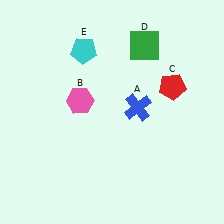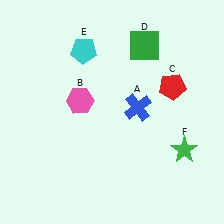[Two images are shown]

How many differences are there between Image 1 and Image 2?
There is 1 difference between the two images.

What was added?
A green star (F) was added in Image 2.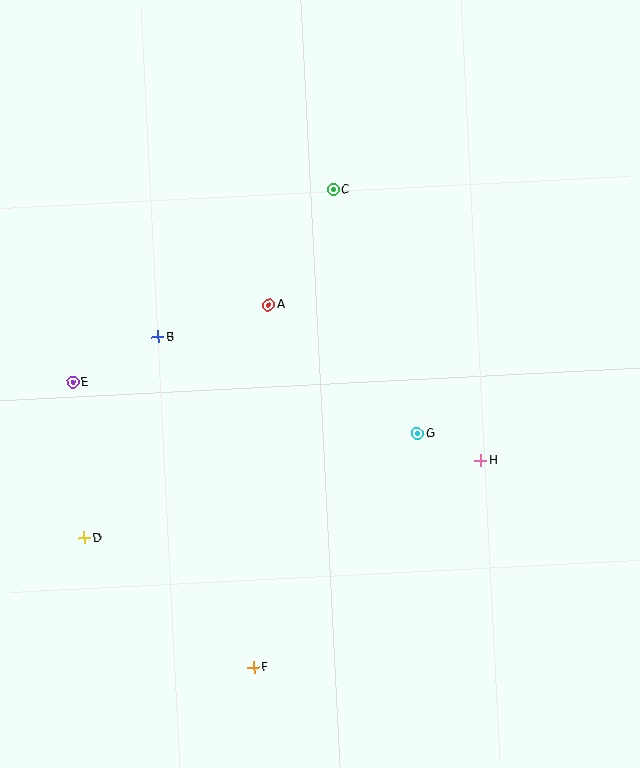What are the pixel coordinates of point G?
Point G is at (417, 434).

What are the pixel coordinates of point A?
Point A is at (269, 305).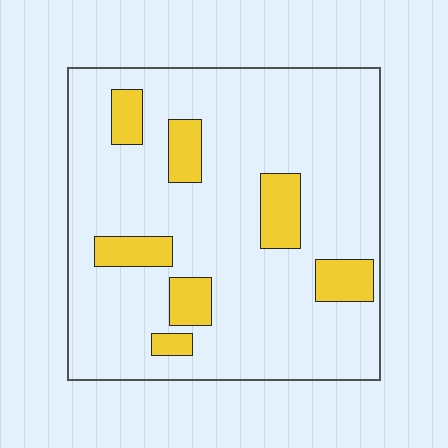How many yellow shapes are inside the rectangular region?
7.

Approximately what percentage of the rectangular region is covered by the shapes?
Approximately 15%.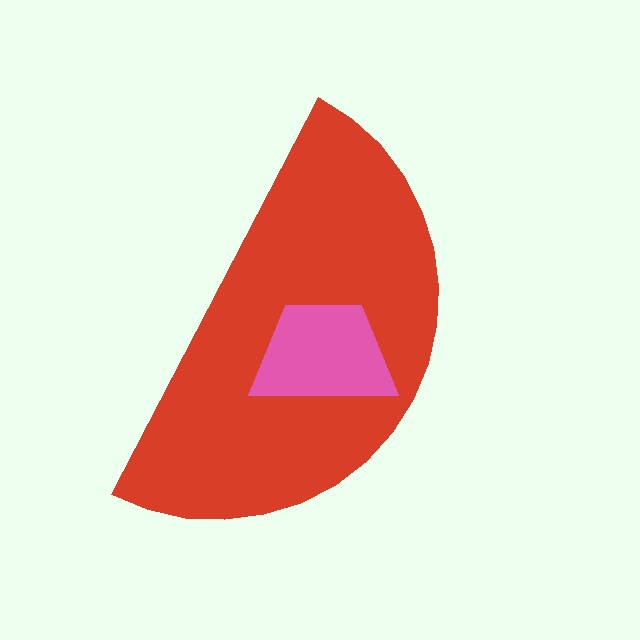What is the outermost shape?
The red semicircle.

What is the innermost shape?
The pink trapezoid.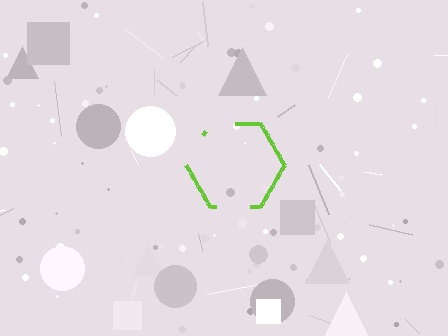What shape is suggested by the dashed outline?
The dashed outline suggests a hexagon.